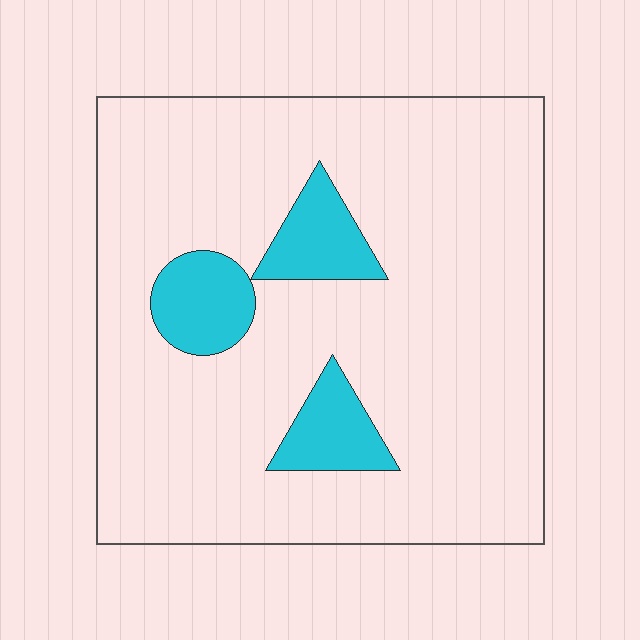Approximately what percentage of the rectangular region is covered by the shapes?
Approximately 15%.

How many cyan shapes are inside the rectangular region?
3.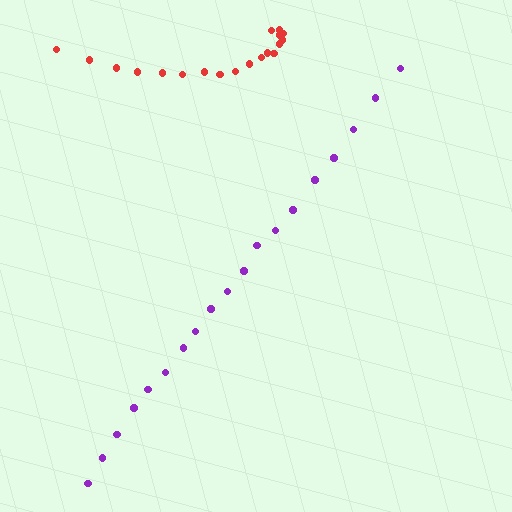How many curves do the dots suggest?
There are 2 distinct paths.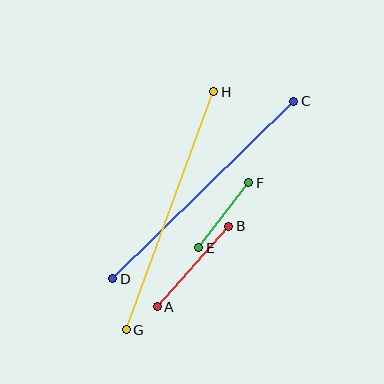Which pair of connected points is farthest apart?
Points G and H are farthest apart.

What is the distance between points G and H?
The distance is approximately 254 pixels.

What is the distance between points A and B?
The distance is approximately 108 pixels.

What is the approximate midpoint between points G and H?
The midpoint is at approximately (170, 211) pixels.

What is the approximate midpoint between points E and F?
The midpoint is at approximately (224, 215) pixels.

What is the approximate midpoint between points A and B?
The midpoint is at approximately (193, 267) pixels.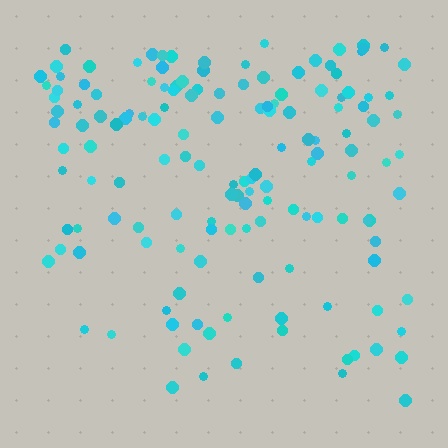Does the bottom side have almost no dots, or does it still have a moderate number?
Still a moderate number, just noticeably fewer than the top.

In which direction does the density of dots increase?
From bottom to top, with the top side densest.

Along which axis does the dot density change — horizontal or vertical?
Vertical.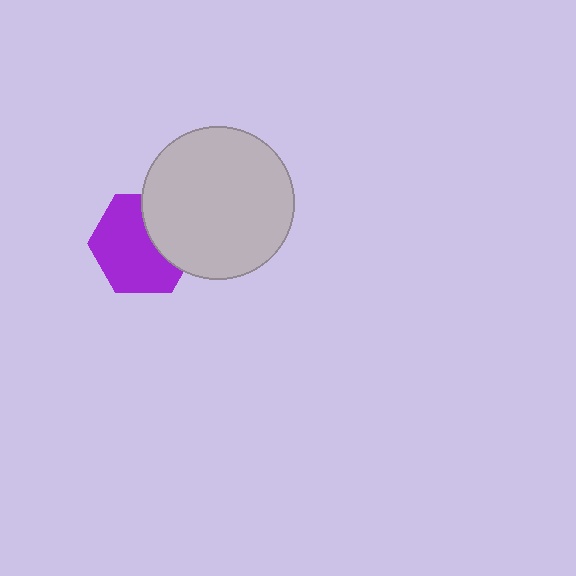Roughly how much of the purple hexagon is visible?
Most of it is visible (roughly 67%).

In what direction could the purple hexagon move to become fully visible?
The purple hexagon could move left. That would shift it out from behind the light gray circle entirely.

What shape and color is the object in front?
The object in front is a light gray circle.